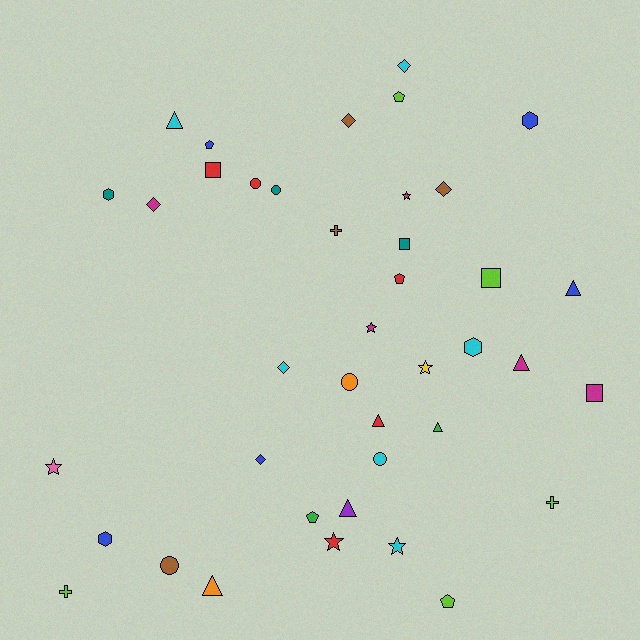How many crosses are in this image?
There are 3 crosses.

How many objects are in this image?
There are 40 objects.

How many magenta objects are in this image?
There are 5 magenta objects.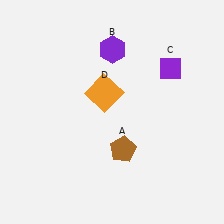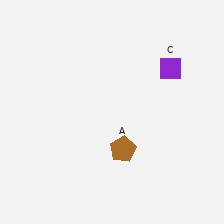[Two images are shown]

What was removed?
The purple hexagon (B), the orange square (D) were removed in Image 2.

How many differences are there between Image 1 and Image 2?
There are 2 differences between the two images.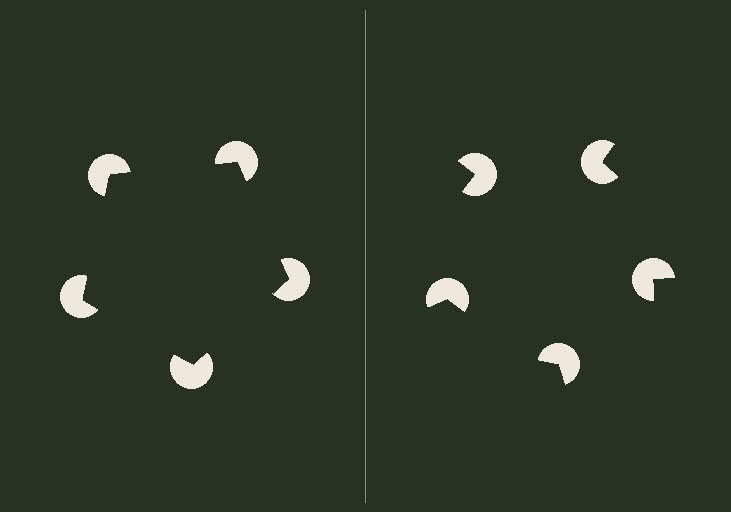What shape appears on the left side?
An illusory pentagon.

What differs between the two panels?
The pac-man discs are positioned identically on both sides; only the wedge orientations differ. On the left they align to a pentagon; on the right they are misaligned.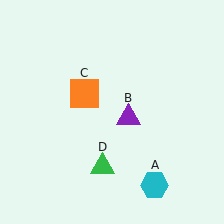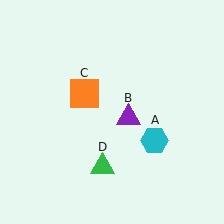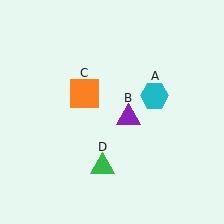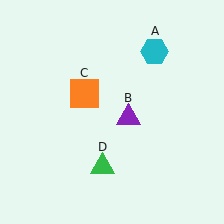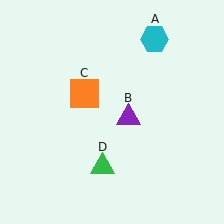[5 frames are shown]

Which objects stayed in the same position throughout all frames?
Purple triangle (object B) and orange square (object C) and green triangle (object D) remained stationary.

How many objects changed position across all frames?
1 object changed position: cyan hexagon (object A).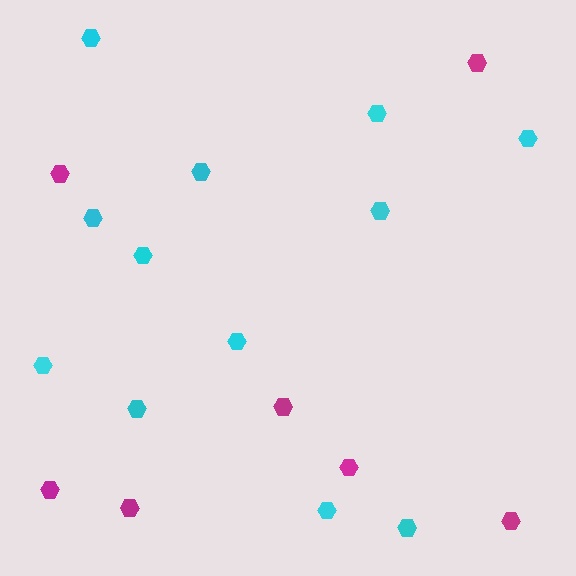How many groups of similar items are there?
There are 2 groups: one group of magenta hexagons (7) and one group of cyan hexagons (12).